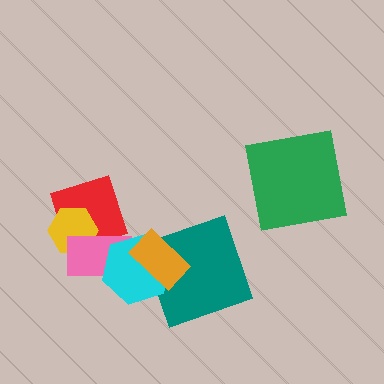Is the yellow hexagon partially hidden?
Yes, it is partially covered by another shape.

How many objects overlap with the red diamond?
2 objects overlap with the red diamond.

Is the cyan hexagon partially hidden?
Yes, it is partially covered by another shape.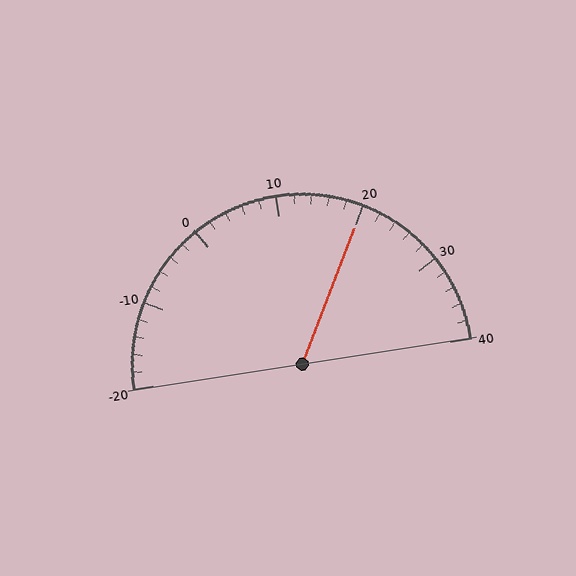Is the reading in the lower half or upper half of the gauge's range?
The reading is in the upper half of the range (-20 to 40).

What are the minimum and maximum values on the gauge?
The gauge ranges from -20 to 40.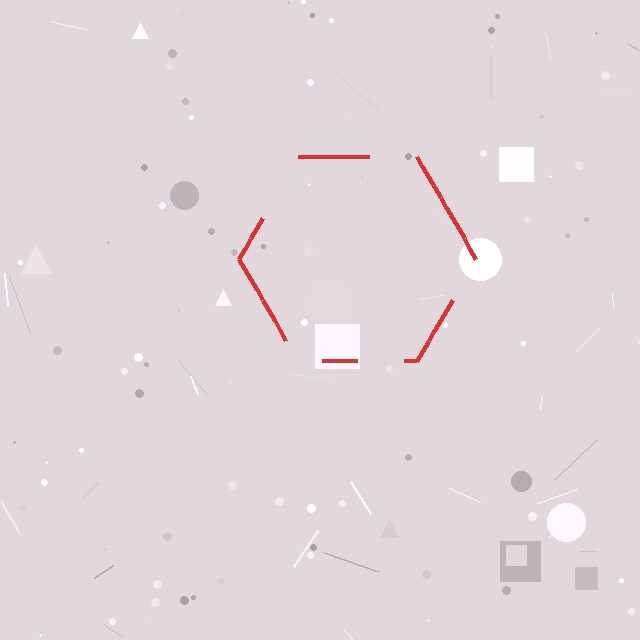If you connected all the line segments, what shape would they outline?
They would outline a hexagon.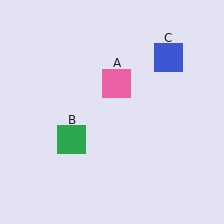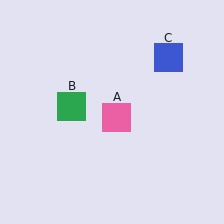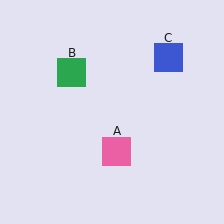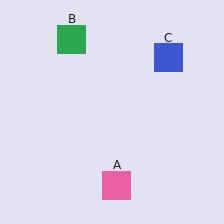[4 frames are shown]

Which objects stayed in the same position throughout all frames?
Blue square (object C) remained stationary.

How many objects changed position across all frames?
2 objects changed position: pink square (object A), green square (object B).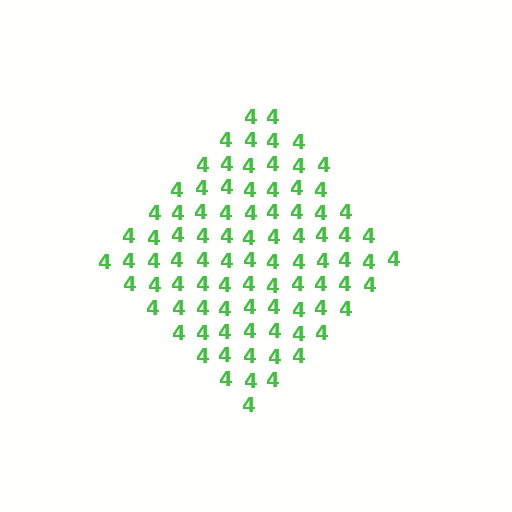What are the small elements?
The small elements are digit 4's.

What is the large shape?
The large shape is a diamond.